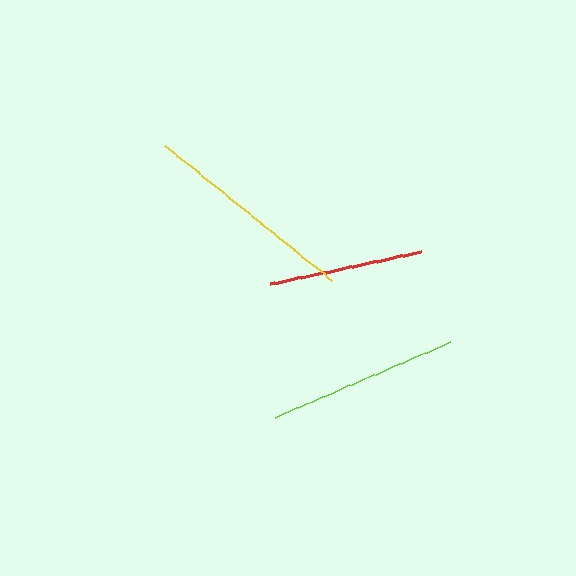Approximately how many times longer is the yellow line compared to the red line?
The yellow line is approximately 1.4 times the length of the red line.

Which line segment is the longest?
The yellow line is the longest at approximately 214 pixels.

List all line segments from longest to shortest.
From longest to shortest: yellow, lime, red.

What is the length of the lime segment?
The lime segment is approximately 191 pixels long.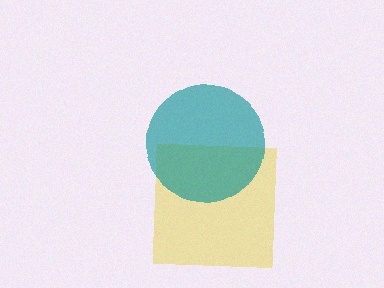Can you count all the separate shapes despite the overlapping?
Yes, there are 2 separate shapes.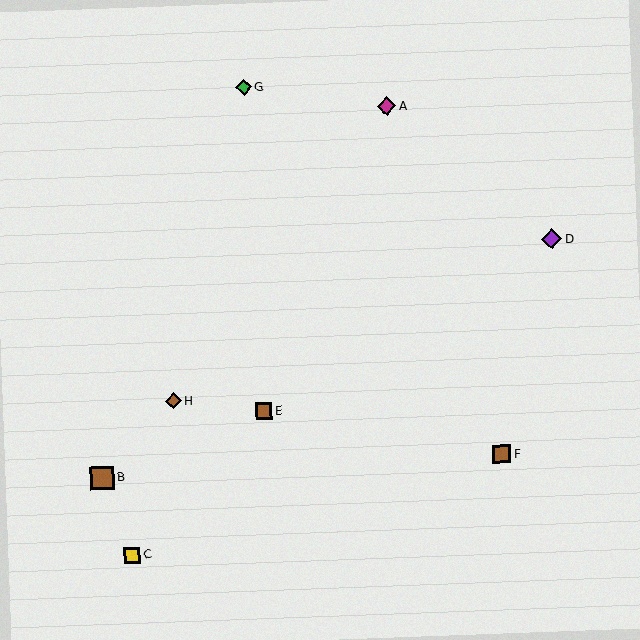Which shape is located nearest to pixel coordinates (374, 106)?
The magenta diamond (labeled A) at (387, 106) is nearest to that location.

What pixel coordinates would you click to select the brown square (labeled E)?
Click at (264, 411) to select the brown square E.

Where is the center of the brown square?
The center of the brown square is at (102, 478).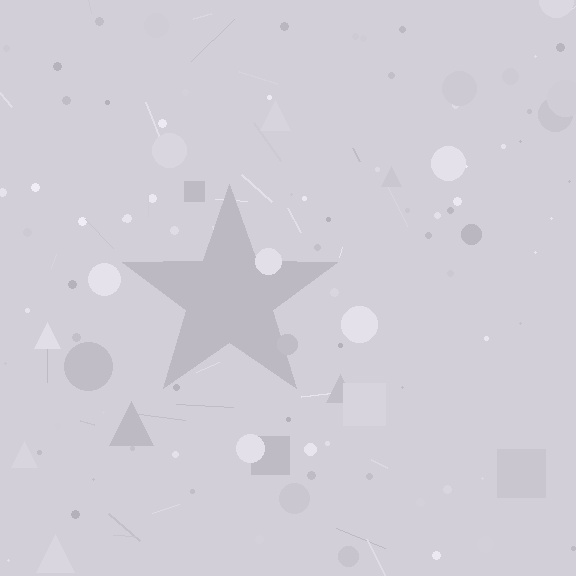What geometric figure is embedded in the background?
A star is embedded in the background.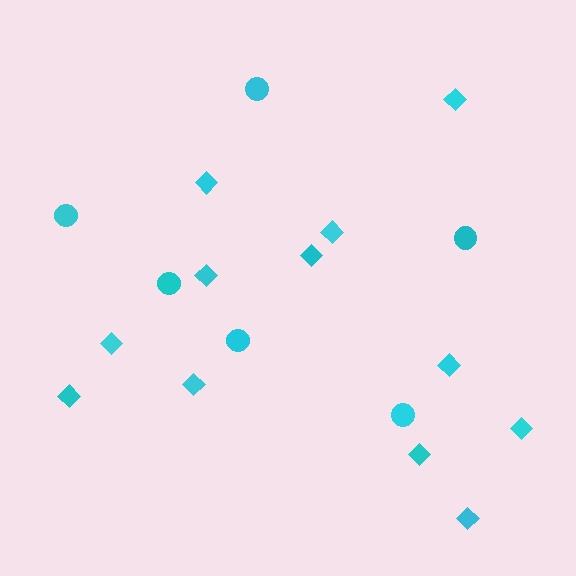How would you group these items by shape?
There are 2 groups: one group of circles (6) and one group of diamonds (12).